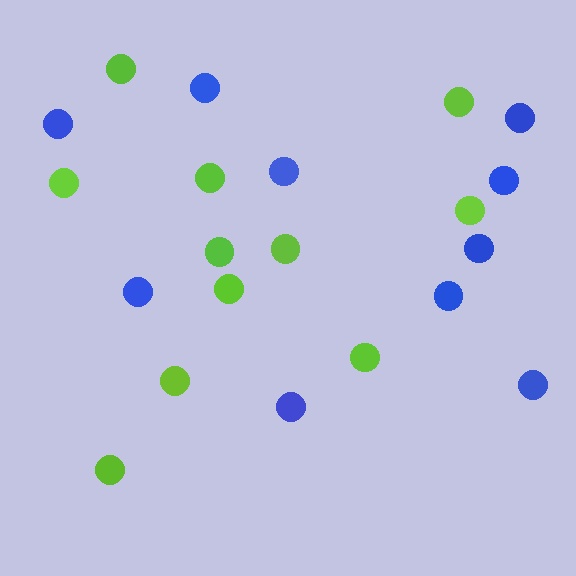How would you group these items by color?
There are 2 groups: one group of blue circles (10) and one group of lime circles (11).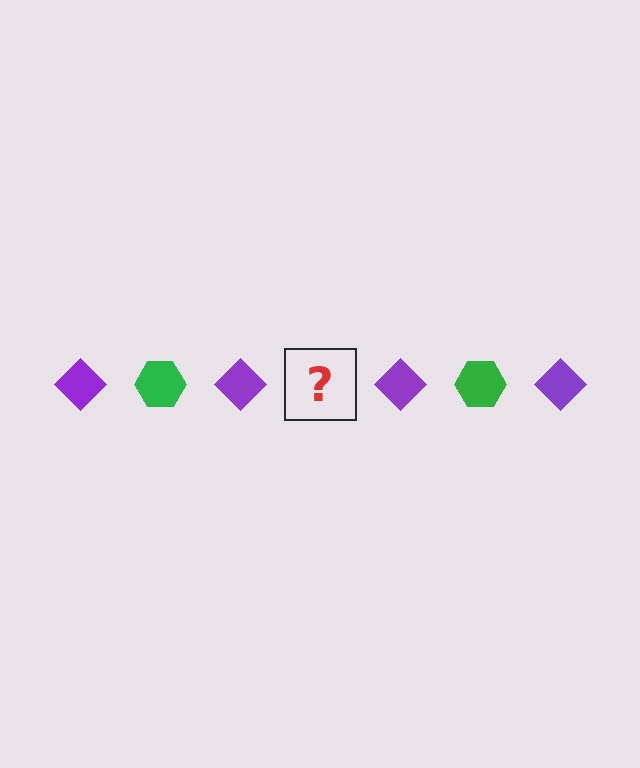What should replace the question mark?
The question mark should be replaced with a green hexagon.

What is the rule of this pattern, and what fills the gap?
The rule is that the pattern alternates between purple diamond and green hexagon. The gap should be filled with a green hexagon.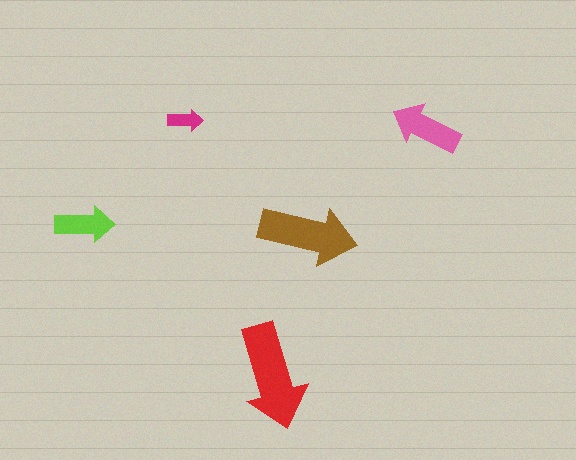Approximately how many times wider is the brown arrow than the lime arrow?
About 1.5 times wider.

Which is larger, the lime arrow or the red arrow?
The red one.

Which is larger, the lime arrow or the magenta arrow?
The lime one.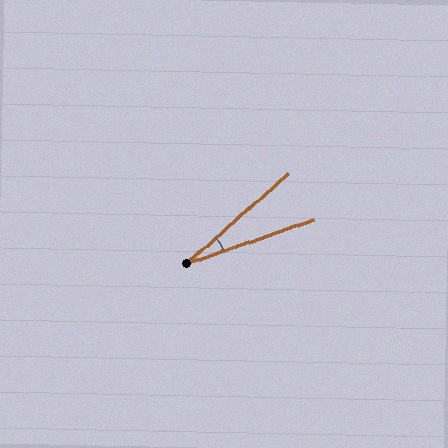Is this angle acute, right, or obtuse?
It is acute.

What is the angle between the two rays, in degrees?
Approximately 22 degrees.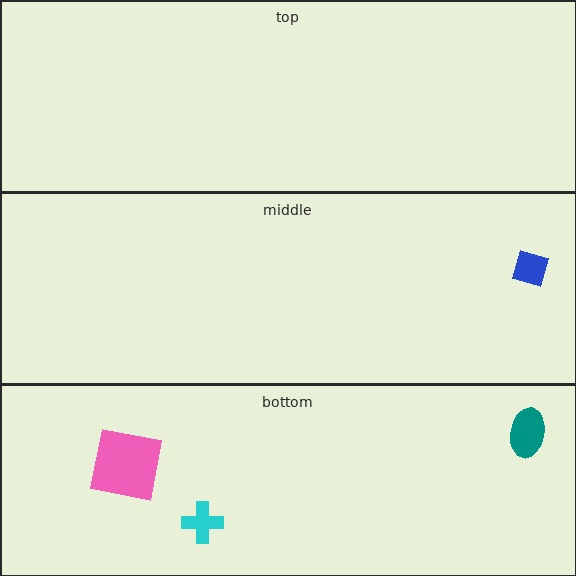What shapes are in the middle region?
The blue diamond.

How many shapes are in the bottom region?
3.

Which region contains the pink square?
The bottom region.